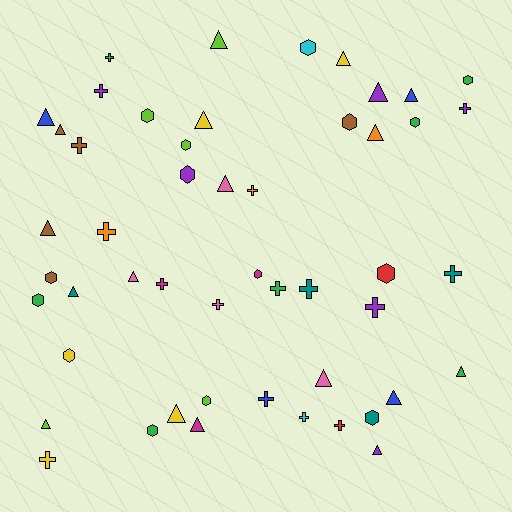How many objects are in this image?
There are 50 objects.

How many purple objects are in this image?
There are 6 purple objects.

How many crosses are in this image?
There are 16 crosses.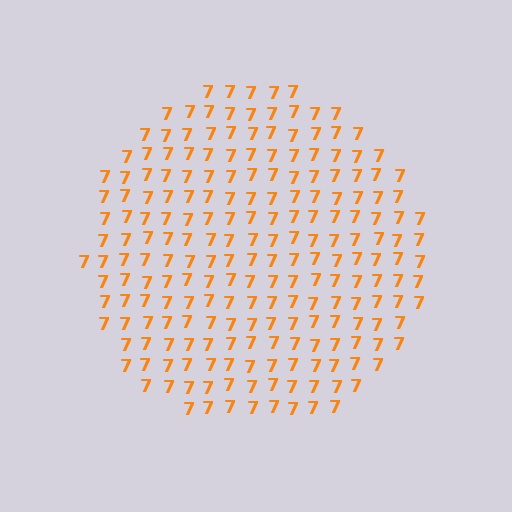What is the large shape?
The large shape is a circle.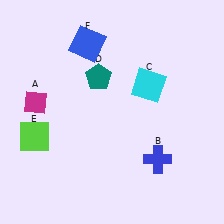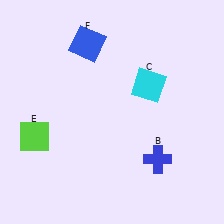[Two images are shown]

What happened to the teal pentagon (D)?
The teal pentagon (D) was removed in Image 2. It was in the top-left area of Image 1.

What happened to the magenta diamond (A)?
The magenta diamond (A) was removed in Image 2. It was in the top-left area of Image 1.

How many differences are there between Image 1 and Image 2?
There are 2 differences between the two images.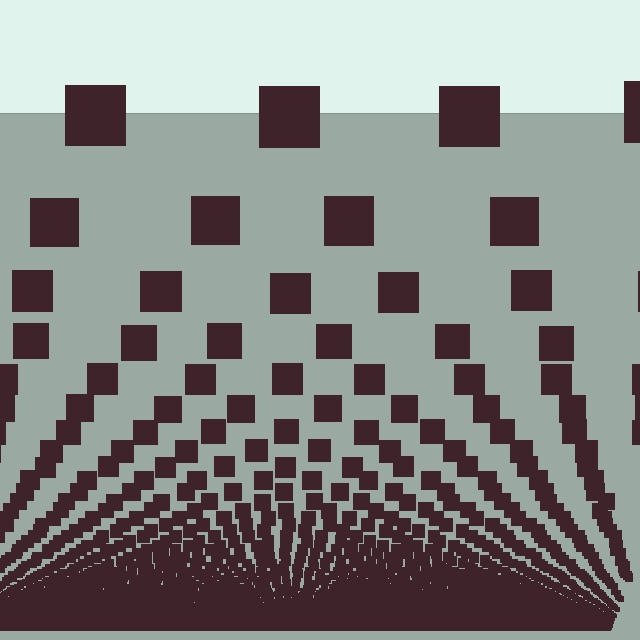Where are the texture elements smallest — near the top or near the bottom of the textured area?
Near the bottom.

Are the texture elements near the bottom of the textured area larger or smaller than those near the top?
Smaller. The gradient is inverted — elements near the bottom are smaller and denser.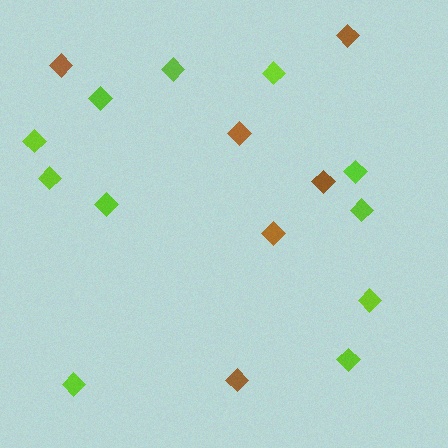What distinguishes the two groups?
There are 2 groups: one group of lime diamonds (11) and one group of brown diamonds (6).